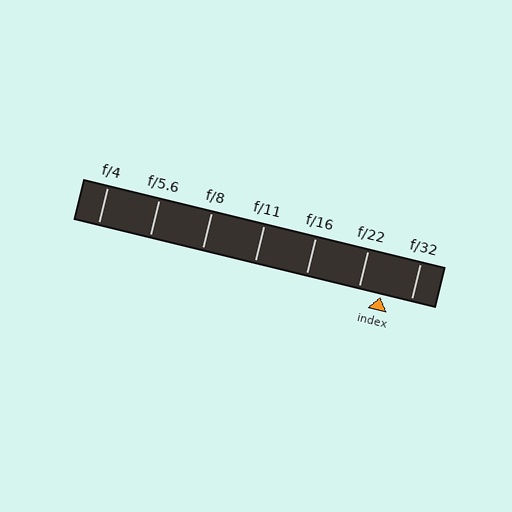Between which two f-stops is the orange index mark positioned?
The index mark is between f/22 and f/32.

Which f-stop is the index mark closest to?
The index mark is closest to f/22.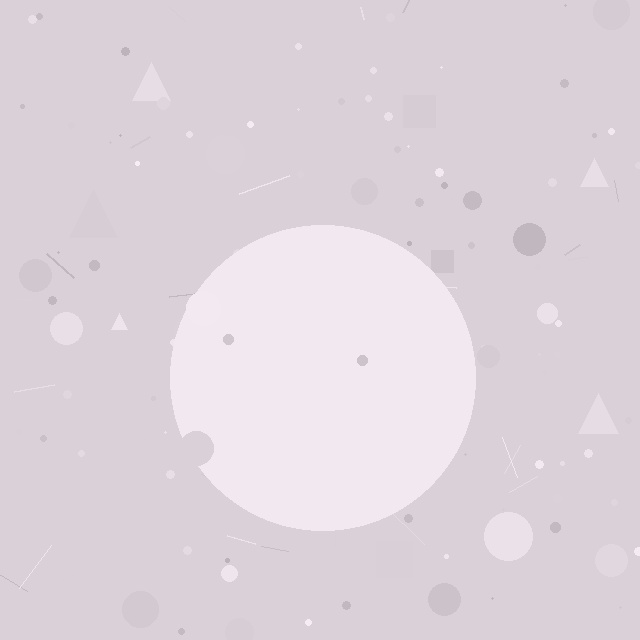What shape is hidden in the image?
A circle is hidden in the image.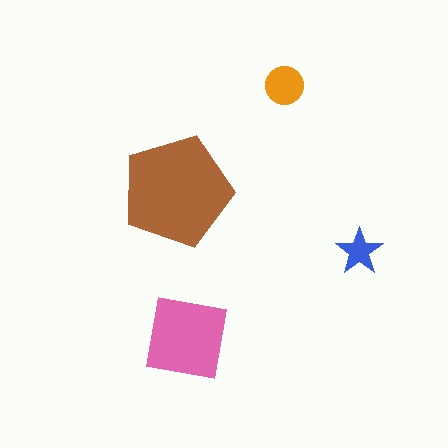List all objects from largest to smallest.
The brown pentagon, the pink square, the orange circle, the blue star.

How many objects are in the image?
There are 4 objects in the image.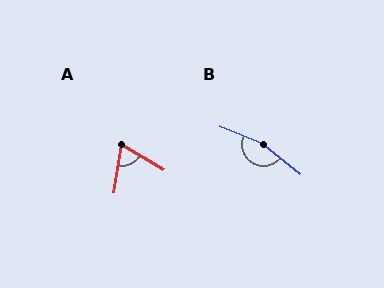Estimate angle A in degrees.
Approximately 68 degrees.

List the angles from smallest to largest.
A (68°), B (163°).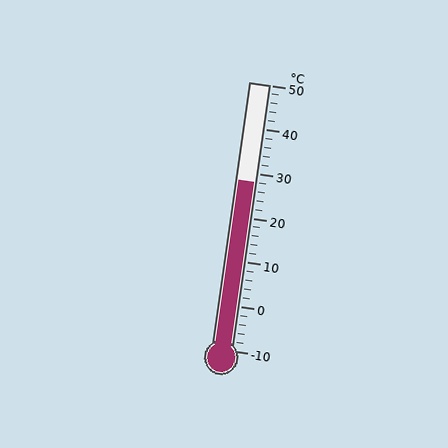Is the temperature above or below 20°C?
The temperature is above 20°C.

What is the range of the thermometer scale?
The thermometer scale ranges from -10°C to 50°C.